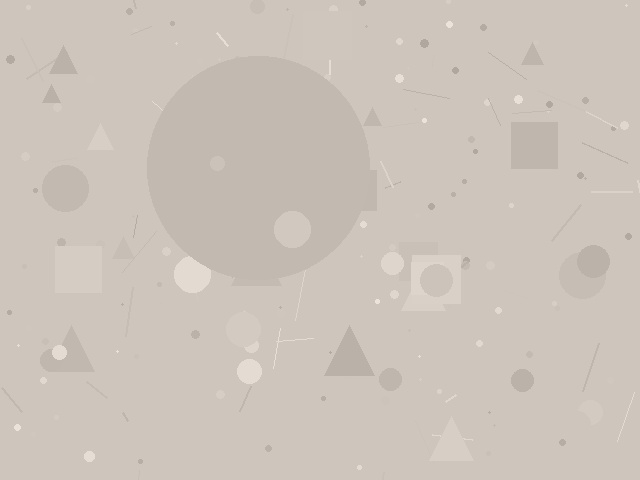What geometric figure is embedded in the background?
A circle is embedded in the background.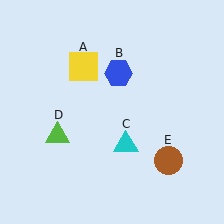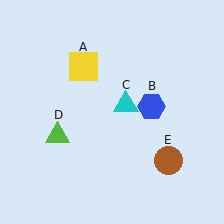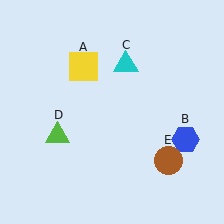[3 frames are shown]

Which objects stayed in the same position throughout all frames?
Yellow square (object A) and lime triangle (object D) and brown circle (object E) remained stationary.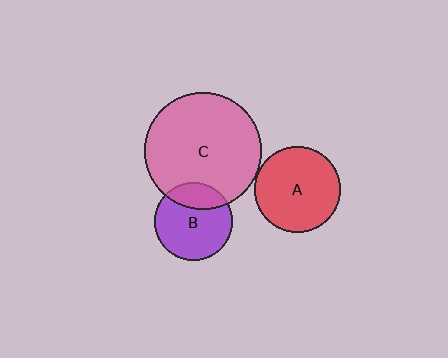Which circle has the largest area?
Circle C (pink).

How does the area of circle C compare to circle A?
Approximately 1.8 times.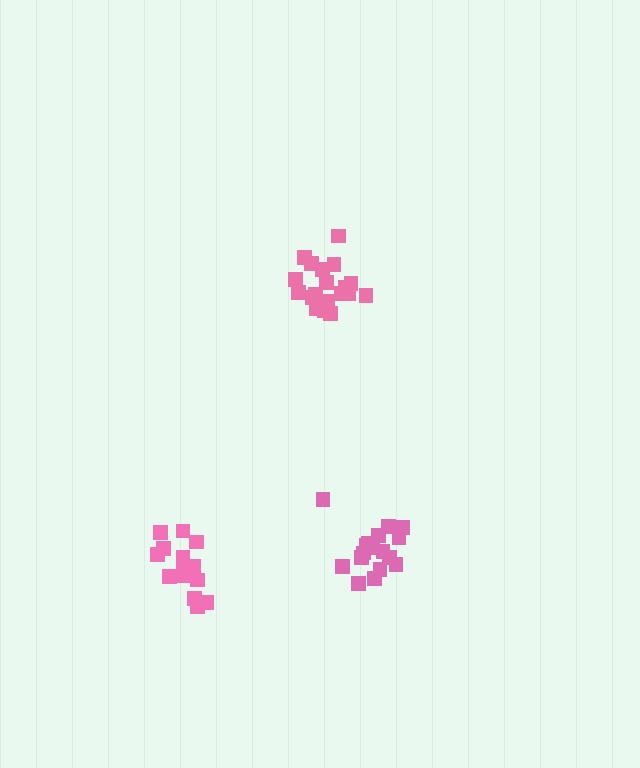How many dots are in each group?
Group 1: 21 dots, Group 2: 17 dots, Group 3: 16 dots (54 total).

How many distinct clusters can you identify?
There are 3 distinct clusters.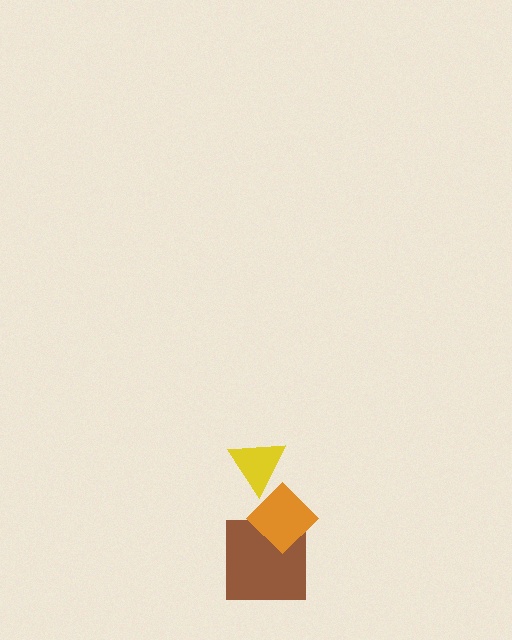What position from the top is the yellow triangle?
The yellow triangle is 1st from the top.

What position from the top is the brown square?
The brown square is 3rd from the top.